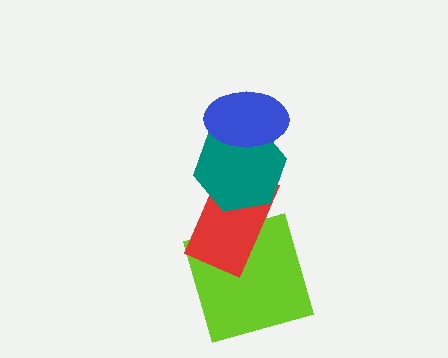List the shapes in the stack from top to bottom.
From top to bottom: the blue ellipse, the teal hexagon, the red rectangle, the lime square.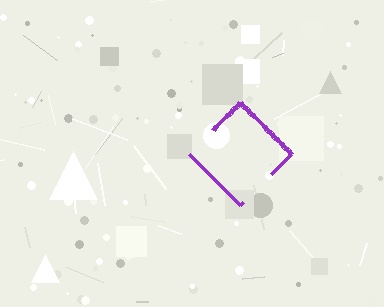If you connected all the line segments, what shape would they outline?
They would outline a diamond.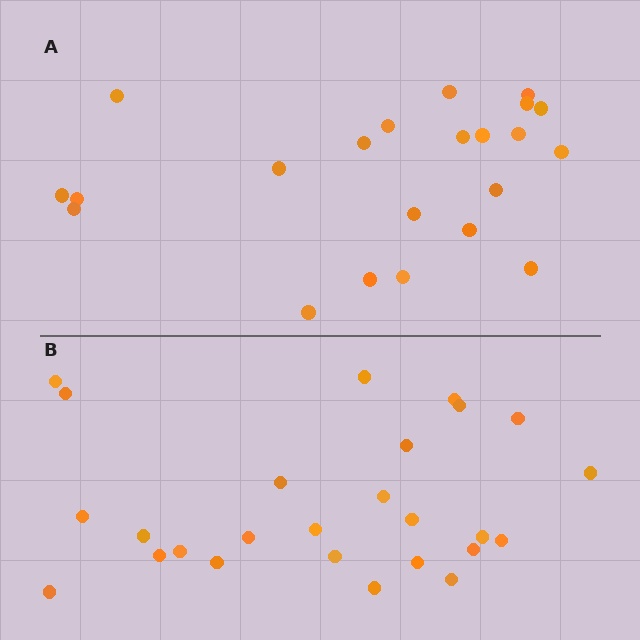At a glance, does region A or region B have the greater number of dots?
Region B (the bottom region) has more dots.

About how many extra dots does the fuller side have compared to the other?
Region B has about 4 more dots than region A.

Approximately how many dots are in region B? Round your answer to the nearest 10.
About 30 dots. (The exact count is 26, which rounds to 30.)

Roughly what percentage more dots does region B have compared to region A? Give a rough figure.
About 20% more.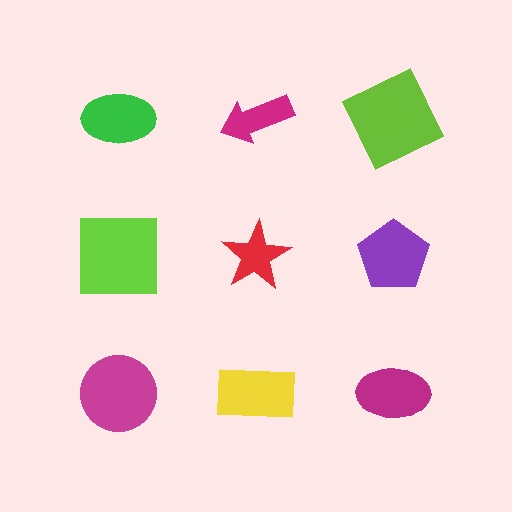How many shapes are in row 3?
3 shapes.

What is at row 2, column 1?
A lime square.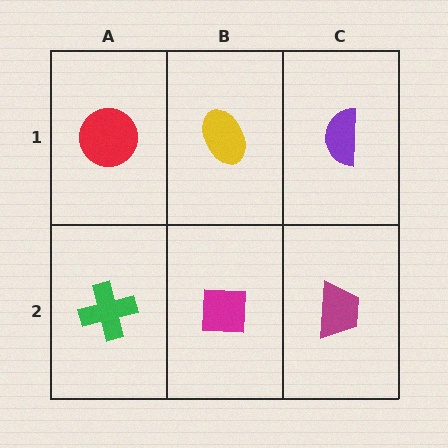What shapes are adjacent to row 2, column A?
A red circle (row 1, column A), a magenta square (row 2, column B).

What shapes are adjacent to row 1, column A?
A green cross (row 2, column A), a yellow ellipse (row 1, column B).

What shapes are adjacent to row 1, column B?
A magenta square (row 2, column B), a red circle (row 1, column A), a purple semicircle (row 1, column C).